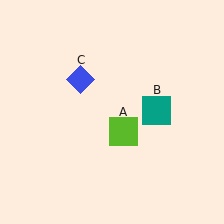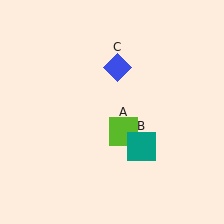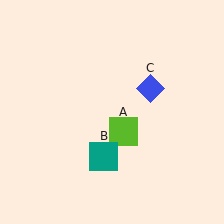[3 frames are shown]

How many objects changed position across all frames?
2 objects changed position: teal square (object B), blue diamond (object C).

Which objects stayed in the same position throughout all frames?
Lime square (object A) remained stationary.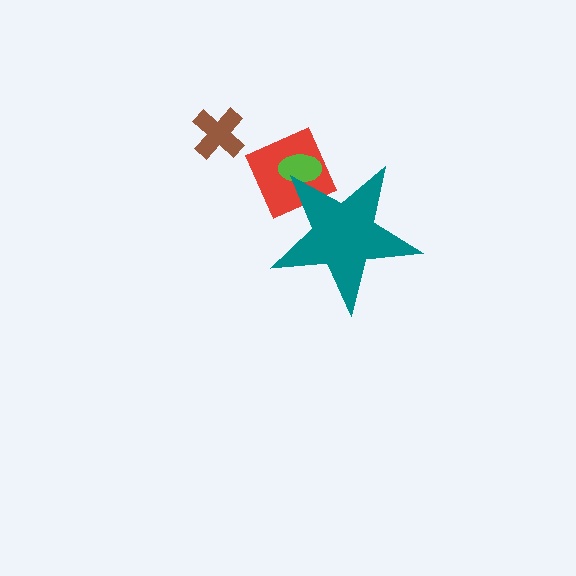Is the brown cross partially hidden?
No, the brown cross is fully visible.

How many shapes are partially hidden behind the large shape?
2 shapes are partially hidden.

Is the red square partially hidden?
Yes, the red square is partially hidden behind the teal star.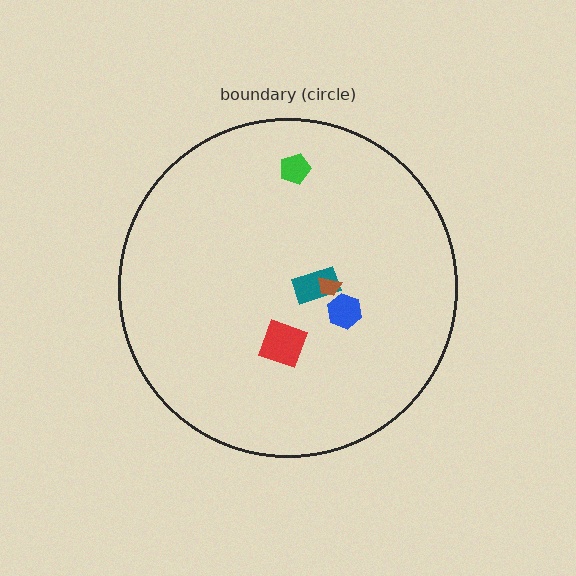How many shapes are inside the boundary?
5 inside, 0 outside.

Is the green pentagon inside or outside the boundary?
Inside.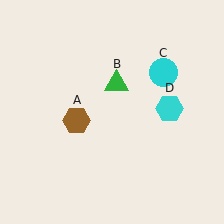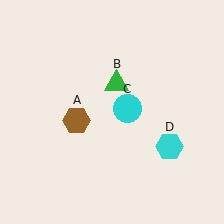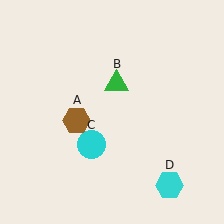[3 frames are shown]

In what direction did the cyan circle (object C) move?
The cyan circle (object C) moved down and to the left.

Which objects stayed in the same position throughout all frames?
Brown hexagon (object A) and green triangle (object B) remained stationary.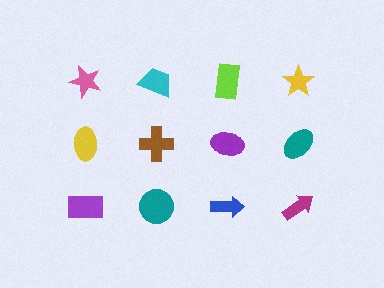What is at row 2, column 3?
A purple ellipse.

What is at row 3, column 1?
A purple rectangle.